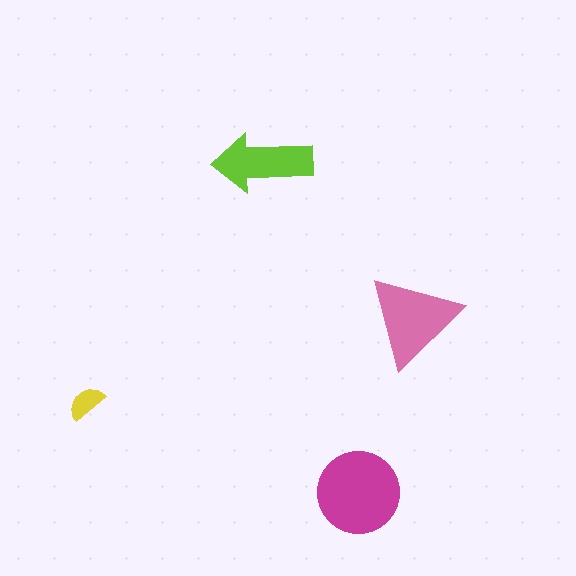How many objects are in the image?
There are 4 objects in the image.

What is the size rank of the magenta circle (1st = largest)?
1st.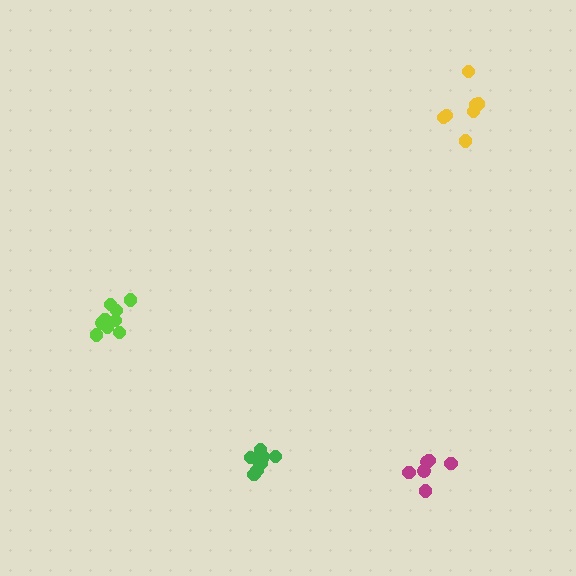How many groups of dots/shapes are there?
There are 4 groups.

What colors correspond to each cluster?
The clusters are colored: magenta, green, yellow, lime.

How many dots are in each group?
Group 1: 6 dots, Group 2: 8 dots, Group 3: 7 dots, Group 4: 9 dots (30 total).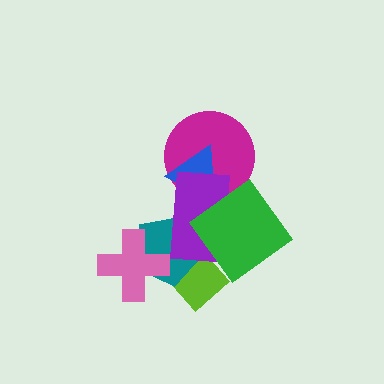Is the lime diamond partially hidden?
Yes, it is partially covered by another shape.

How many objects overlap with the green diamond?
1 object overlaps with the green diamond.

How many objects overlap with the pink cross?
1 object overlaps with the pink cross.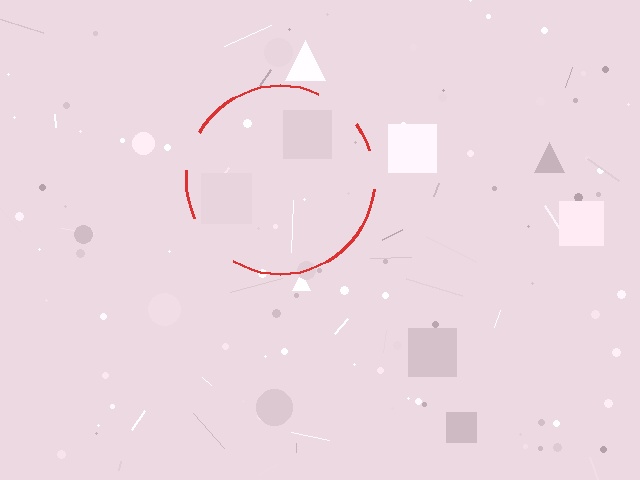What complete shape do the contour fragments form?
The contour fragments form a circle.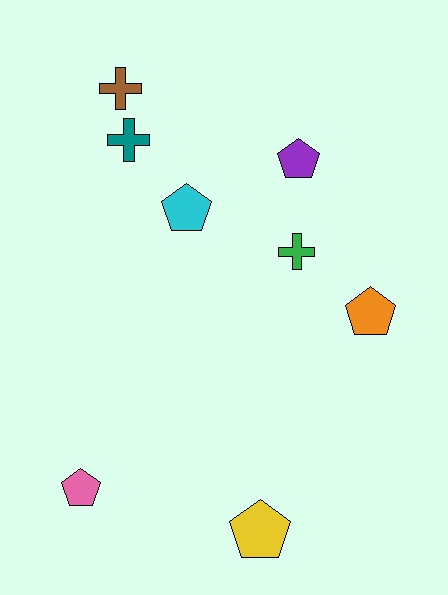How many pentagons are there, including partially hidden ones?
There are 5 pentagons.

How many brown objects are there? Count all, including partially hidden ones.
There is 1 brown object.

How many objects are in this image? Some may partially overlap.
There are 8 objects.